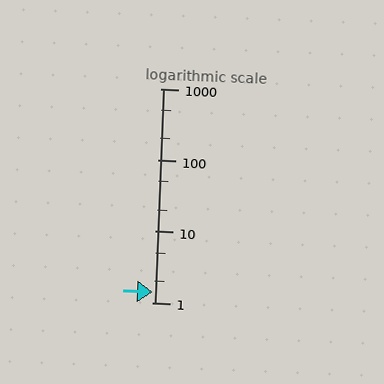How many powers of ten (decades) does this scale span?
The scale spans 3 decades, from 1 to 1000.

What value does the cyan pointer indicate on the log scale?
The pointer indicates approximately 1.4.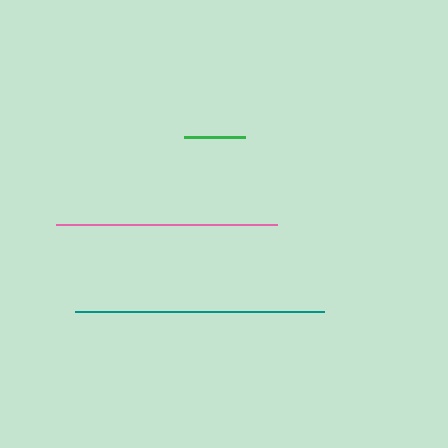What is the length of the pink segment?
The pink segment is approximately 221 pixels long.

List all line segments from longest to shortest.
From longest to shortest: teal, pink, green.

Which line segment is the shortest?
The green line is the shortest at approximately 61 pixels.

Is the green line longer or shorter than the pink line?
The pink line is longer than the green line.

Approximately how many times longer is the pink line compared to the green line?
The pink line is approximately 3.6 times the length of the green line.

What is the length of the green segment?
The green segment is approximately 61 pixels long.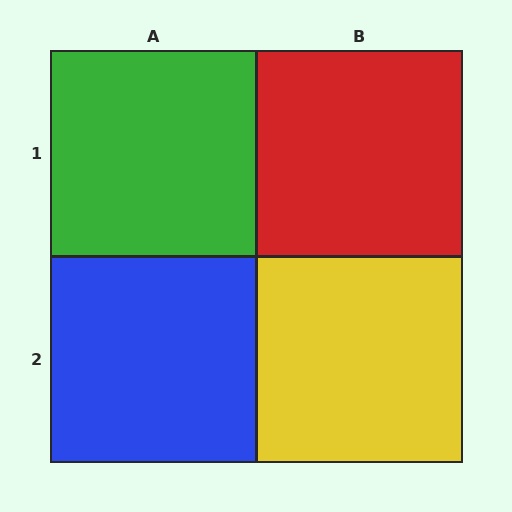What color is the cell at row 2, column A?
Blue.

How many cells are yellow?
1 cell is yellow.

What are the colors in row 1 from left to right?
Green, red.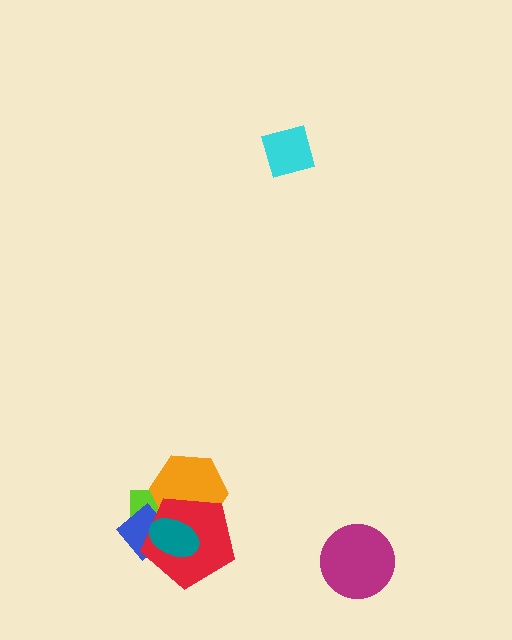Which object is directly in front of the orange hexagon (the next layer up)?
The blue diamond is directly in front of the orange hexagon.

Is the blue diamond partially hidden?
Yes, it is partially covered by another shape.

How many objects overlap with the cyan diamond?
0 objects overlap with the cyan diamond.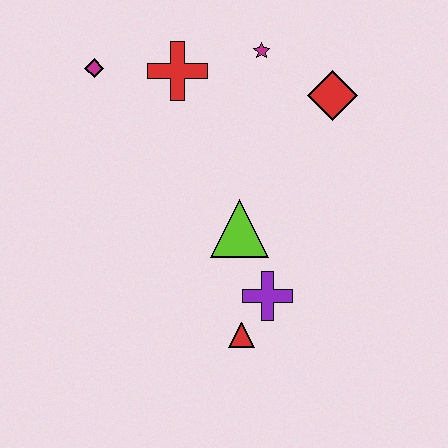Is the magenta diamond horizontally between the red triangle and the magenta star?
No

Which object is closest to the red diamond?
The magenta star is closest to the red diamond.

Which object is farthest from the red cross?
The red triangle is farthest from the red cross.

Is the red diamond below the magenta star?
Yes